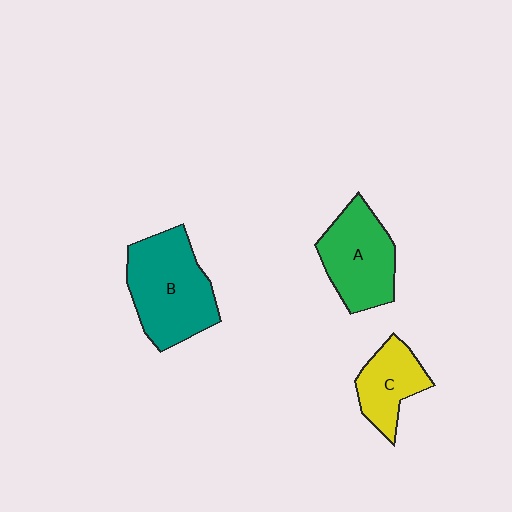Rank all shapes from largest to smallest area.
From largest to smallest: B (teal), A (green), C (yellow).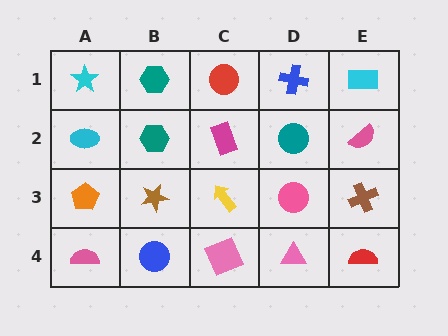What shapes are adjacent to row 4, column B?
A brown star (row 3, column B), a pink semicircle (row 4, column A), a pink square (row 4, column C).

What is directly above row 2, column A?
A cyan star.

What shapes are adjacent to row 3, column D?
A teal circle (row 2, column D), a pink triangle (row 4, column D), a yellow arrow (row 3, column C), a brown cross (row 3, column E).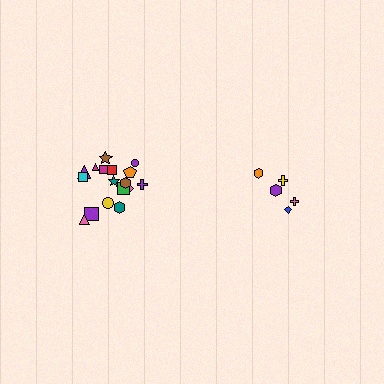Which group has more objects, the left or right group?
The left group.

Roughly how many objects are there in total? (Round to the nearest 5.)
Roughly 25 objects in total.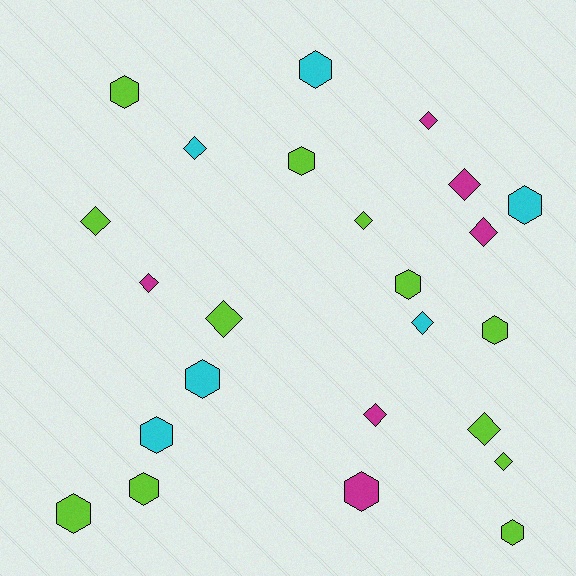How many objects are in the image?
There are 24 objects.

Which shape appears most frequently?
Hexagon, with 12 objects.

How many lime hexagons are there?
There are 7 lime hexagons.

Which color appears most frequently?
Lime, with 12 objects.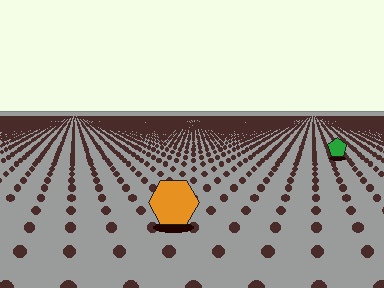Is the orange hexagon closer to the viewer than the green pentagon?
Yes. The orange hexagon is closer — you can tell from the texture gradient: the ground texture is coarser near it.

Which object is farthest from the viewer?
The green pentagon is farthest from the viewer. It appears smaller and the ground texture around it is denser.